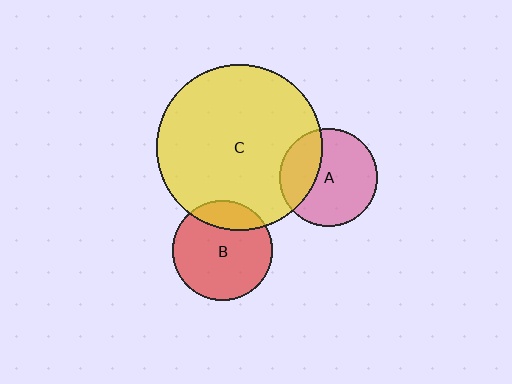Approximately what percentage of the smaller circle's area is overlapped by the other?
Approximately 20%.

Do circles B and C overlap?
Yes.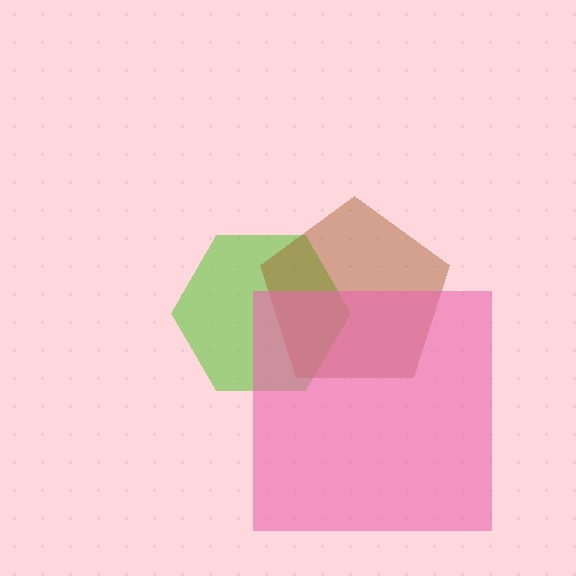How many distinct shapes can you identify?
There are 3 distinct shapes: a lime hexagon, a brown pentagon, a pink square.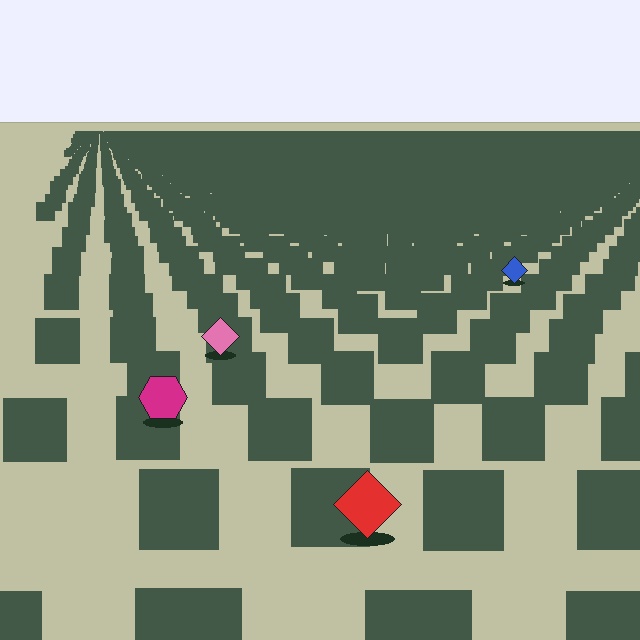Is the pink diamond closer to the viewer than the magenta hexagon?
No. The magenta hexagon is closer — you can tell from the texture gradient: the ground texture is coarser near it.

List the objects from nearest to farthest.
From nearest to farthest: the red diamond, the magenta hexagon, the pink diamond, the blue diamond.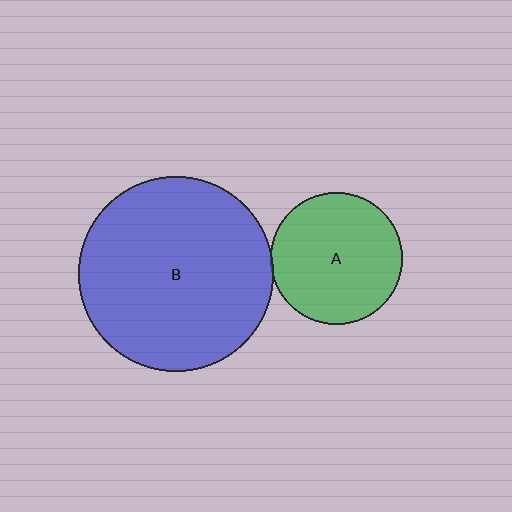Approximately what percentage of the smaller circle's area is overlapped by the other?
Approximately 5%.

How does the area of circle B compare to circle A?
Approximately 2.2 times.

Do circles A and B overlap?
Yes.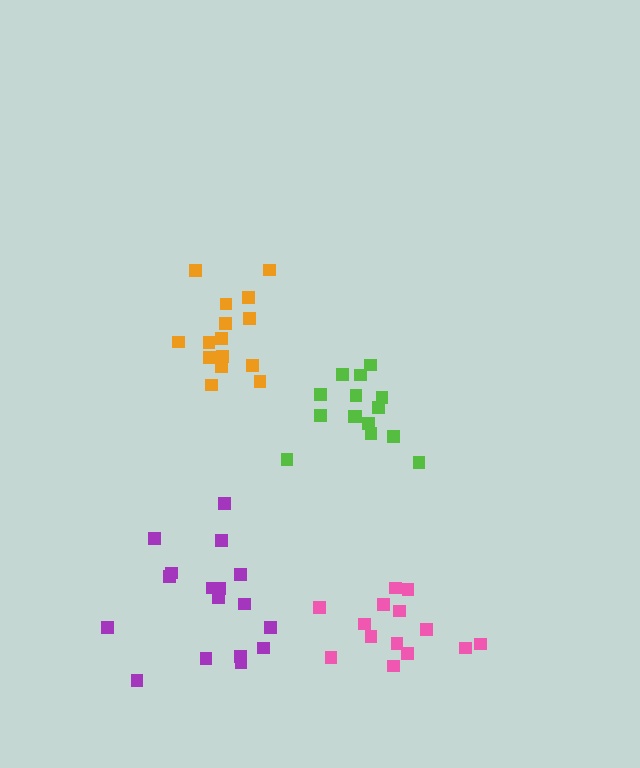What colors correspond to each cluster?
The clusters are colored: orange, pink, lime, purple.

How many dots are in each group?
Group 1: 15 dots, Group 2: 14 dots, Group 3: 16 dots, Group 4: 17 dots (62 total).